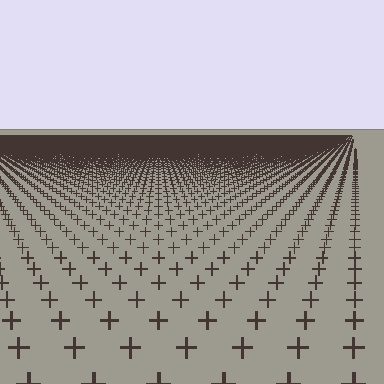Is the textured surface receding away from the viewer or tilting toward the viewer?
The surface is receding away from the viewer. Texture elements get smaller and denser toward the top.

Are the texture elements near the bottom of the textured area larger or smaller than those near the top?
Larger. Near the bottom, elements are closer to the viewer and appear at a bigger on-screen size.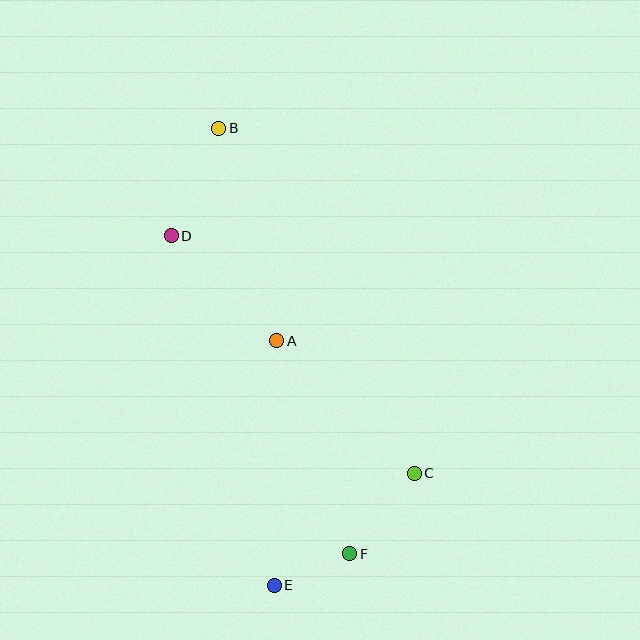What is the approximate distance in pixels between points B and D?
The distance between B and D is approximately 118 pixels.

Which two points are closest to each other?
Points E and F are closest to each other.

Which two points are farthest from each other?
Points B and E are farthest from each other.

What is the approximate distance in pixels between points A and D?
The distance between A and D is approximately 149 pixels.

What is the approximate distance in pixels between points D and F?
The distance between D and F is approximately 364 pixels.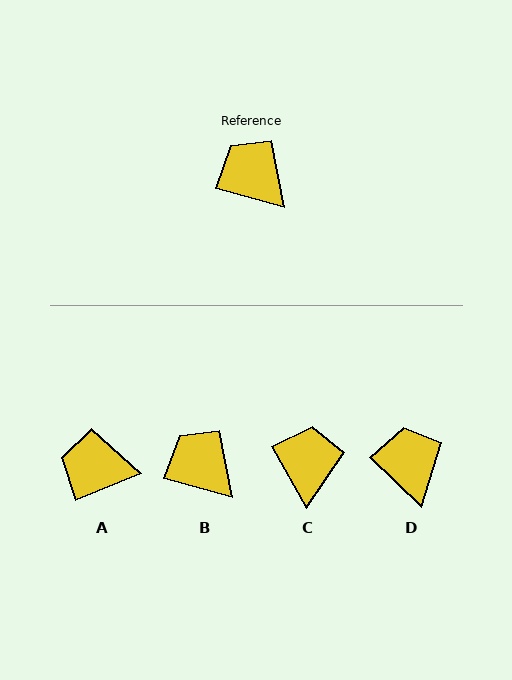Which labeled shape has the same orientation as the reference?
B.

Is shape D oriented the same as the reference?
No, it is off by about 29 degrees.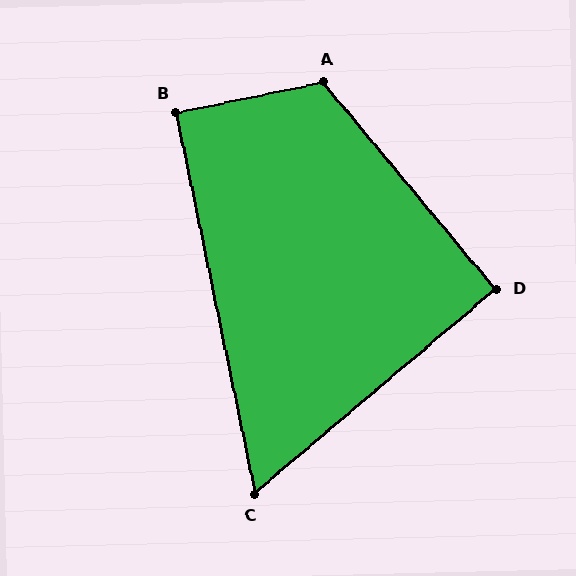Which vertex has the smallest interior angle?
C, at approximately 62 degrees.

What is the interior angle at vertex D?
Approximately 90 degrees (approximately right).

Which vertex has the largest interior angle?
A, at approximately 118 degrees.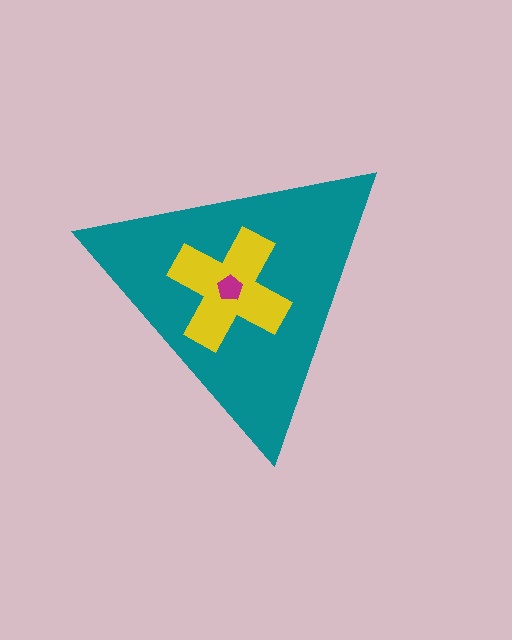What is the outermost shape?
The teal triangle.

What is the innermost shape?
The magenta pentagon.